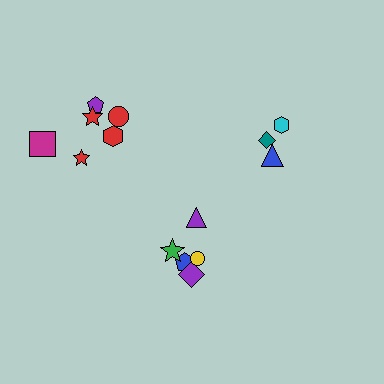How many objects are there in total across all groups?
There are 15 objects.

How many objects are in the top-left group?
There are 6 objects.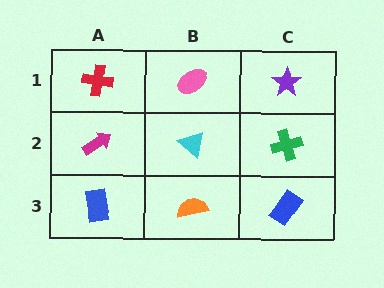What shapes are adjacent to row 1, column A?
A magenta arrow (row 2, column A), a pink ellipse (row 1, column B).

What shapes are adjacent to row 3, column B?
A cyan triangle (row 2, column B), a blue rectangle (row 3, column A), a blue rectangle (row 3, column C).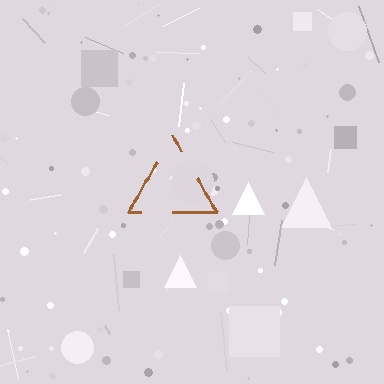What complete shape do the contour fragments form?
The contour fragments form a triangle.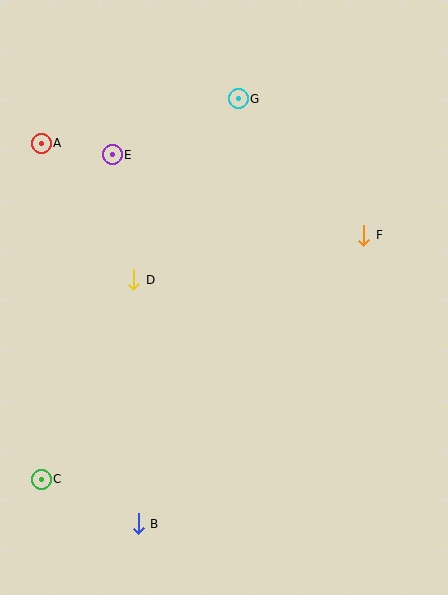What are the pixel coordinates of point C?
Point C is at (41, 479).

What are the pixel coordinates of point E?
Point E is at (112, 155).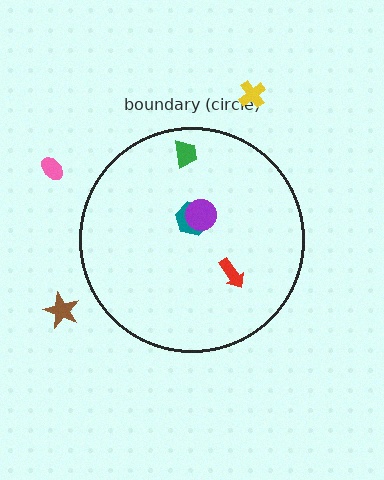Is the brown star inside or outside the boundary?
Outside.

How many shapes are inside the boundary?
4 inside, 3 outside.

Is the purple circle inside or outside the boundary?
Inside.